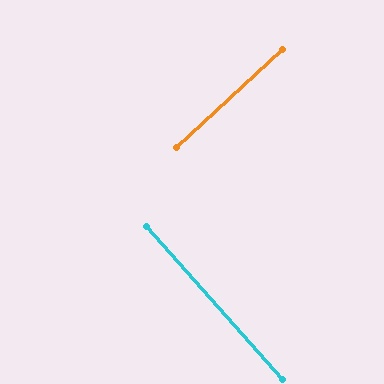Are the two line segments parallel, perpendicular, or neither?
Perpendicular — they meet at approximately 89°.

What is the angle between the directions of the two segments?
Approximately 89 degrees.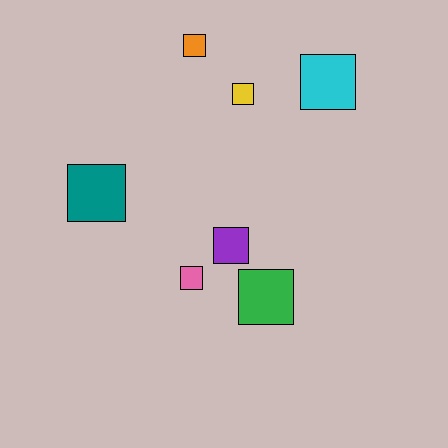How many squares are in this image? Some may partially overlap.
There are 7 squares.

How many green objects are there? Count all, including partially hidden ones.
There is 1 green object.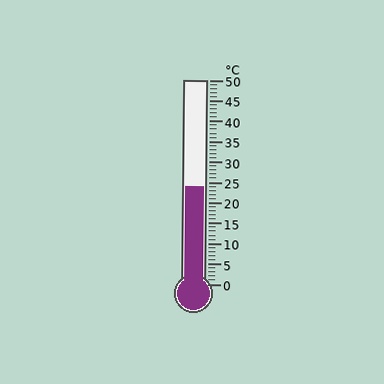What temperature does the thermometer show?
The thermometer shows approximately 24°C.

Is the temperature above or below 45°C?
The temperature is below 45°C.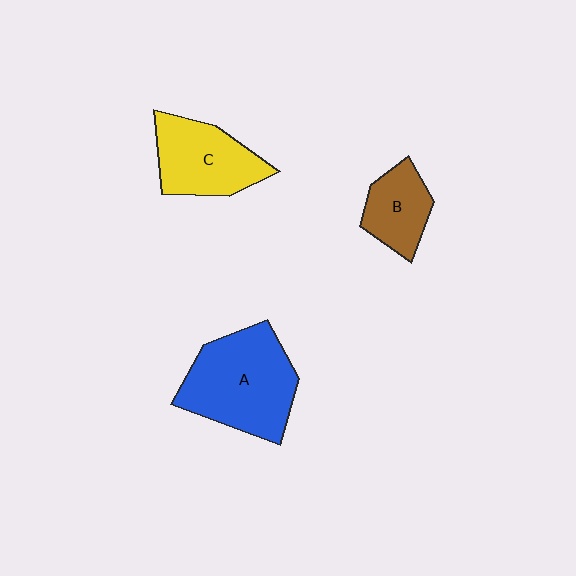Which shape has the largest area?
Shape A (blue).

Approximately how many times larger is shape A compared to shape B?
Approximately 2.1 times.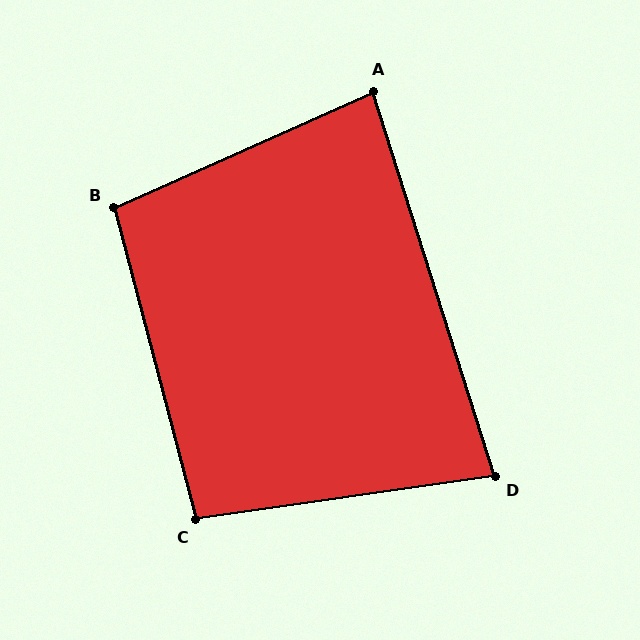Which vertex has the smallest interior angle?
D, at approximately 80 degrees.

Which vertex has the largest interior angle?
B, at approximately 100 degrees.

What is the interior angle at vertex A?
Approximately 84 degrees (acute).